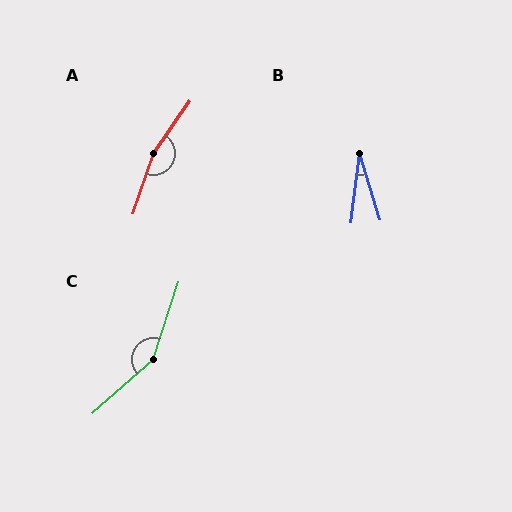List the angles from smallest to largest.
B (24°), C (150°), A (164°).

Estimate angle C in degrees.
Approximately 150 degrees.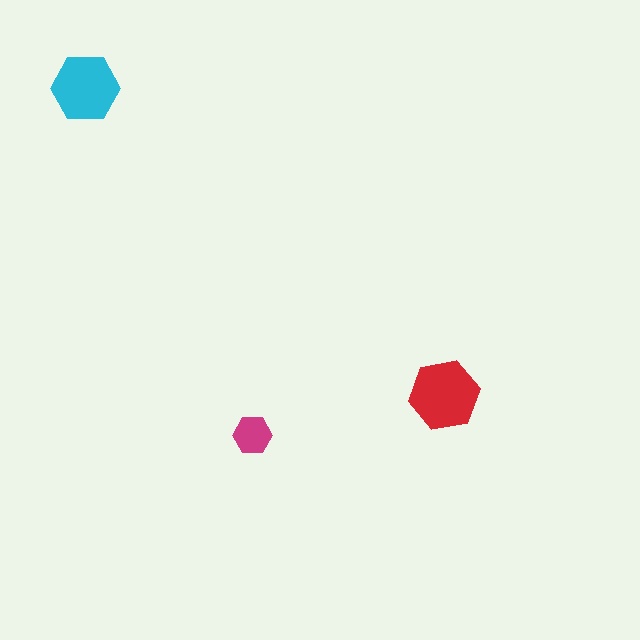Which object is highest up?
The cyan hexagon is topmost.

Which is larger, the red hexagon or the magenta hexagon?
The red one.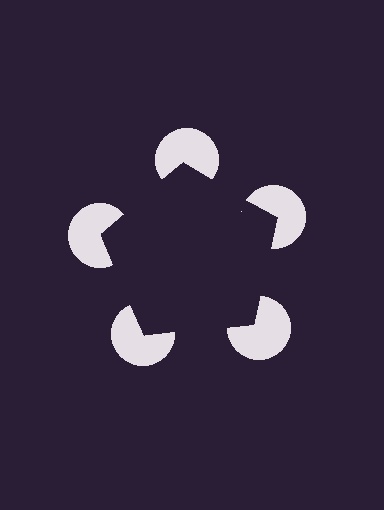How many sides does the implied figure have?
5 sides.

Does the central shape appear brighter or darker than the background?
It typically appears slightly darker than the background, even though no actual brightness change is drawn.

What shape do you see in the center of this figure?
An illusory pentagon — its edges are inferred from the aligned wedge cuts in the pac-man discs, not physically drawn.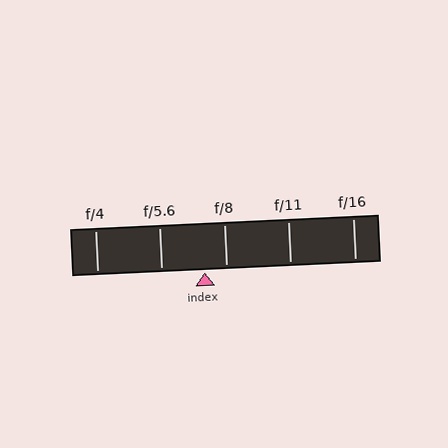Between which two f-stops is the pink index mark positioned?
The index mark is between f/5.6 and f/8.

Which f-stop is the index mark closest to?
The index mark is closest to f/8.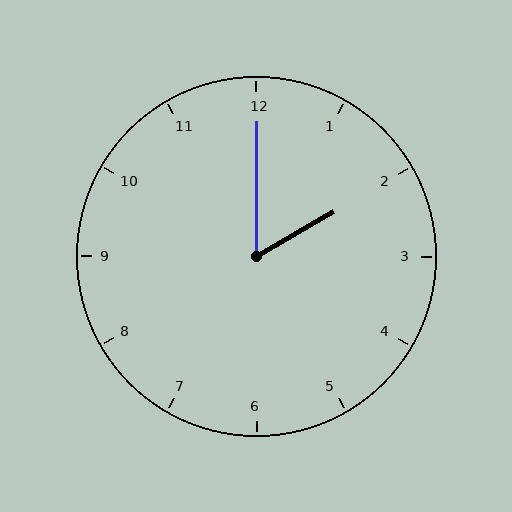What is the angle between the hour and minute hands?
Approximately 60 degrees.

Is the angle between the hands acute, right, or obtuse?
It is acute.